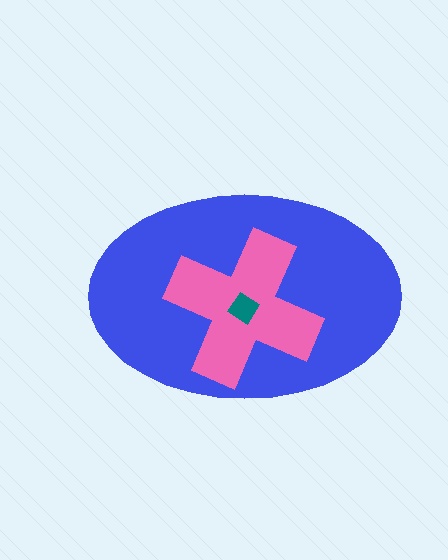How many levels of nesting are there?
3.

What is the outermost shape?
The blue ellipse.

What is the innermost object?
The teal diamond.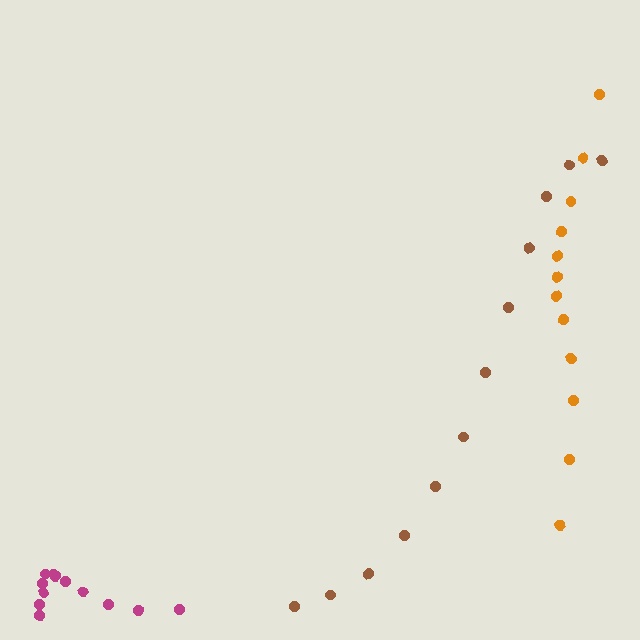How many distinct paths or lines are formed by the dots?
There are 3 distinct paths.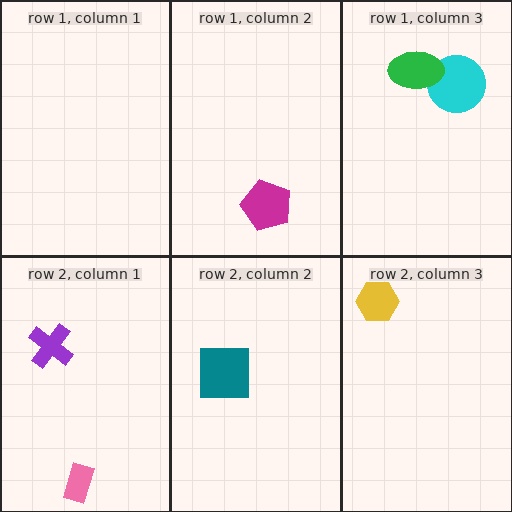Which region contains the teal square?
The row 2, column 2 region.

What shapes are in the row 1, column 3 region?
The cyan circle, the green ellipse.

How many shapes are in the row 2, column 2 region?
1.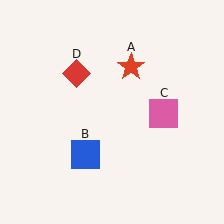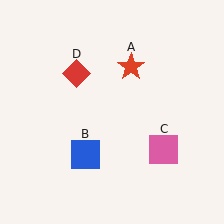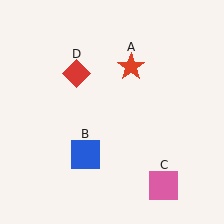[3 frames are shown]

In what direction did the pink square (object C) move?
The pink square (object C) moved down.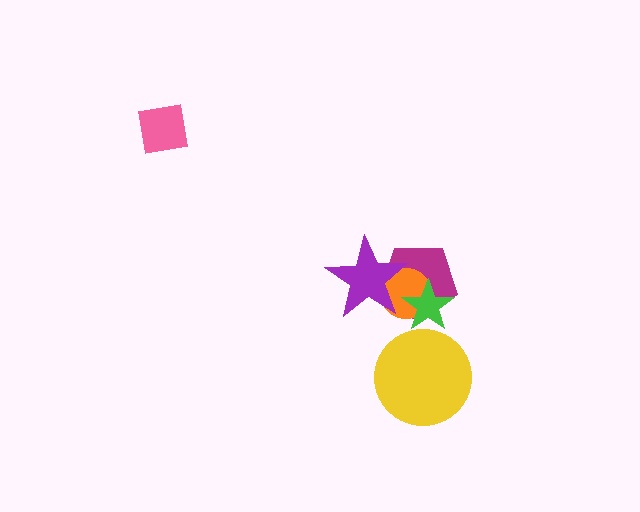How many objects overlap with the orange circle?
3 objects overlap with the orange circle.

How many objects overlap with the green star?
2 objects overlap with the green star.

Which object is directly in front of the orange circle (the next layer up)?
The purple star is directly in front of the orange circle.